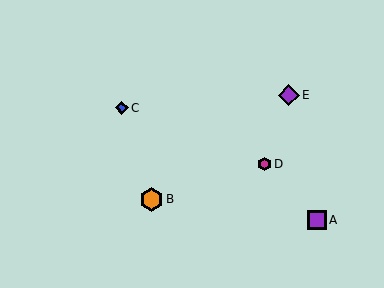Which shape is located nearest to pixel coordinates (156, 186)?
The orange hexagon (labeled B) at (151, 199) is nearest to that location.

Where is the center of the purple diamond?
The center of the purple diamond is at (289, 95).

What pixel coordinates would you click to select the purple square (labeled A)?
Click at (317, 220) to select the purple square A.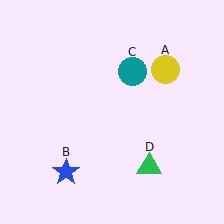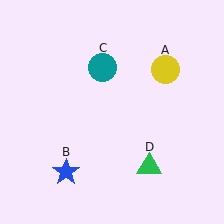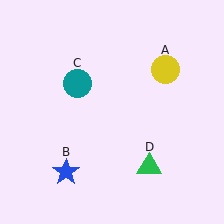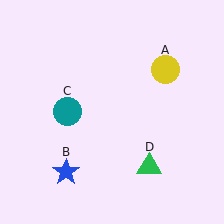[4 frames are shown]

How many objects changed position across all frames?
1 object changed position: teal circle (object C).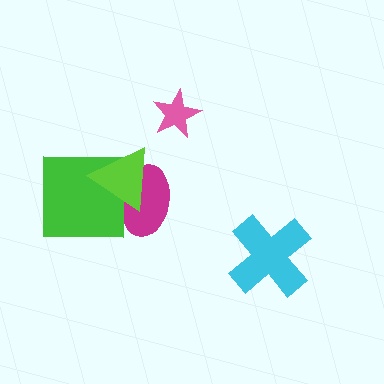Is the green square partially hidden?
Yes, it is partially covered by another shape.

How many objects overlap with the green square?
2 objects overlap with the green square.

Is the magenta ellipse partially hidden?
Yes, it is partially covered by another shape.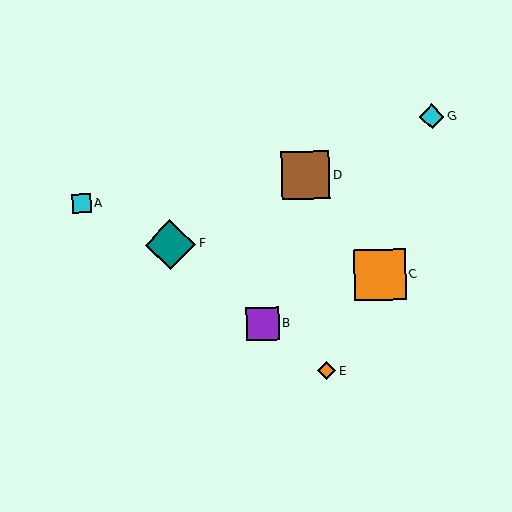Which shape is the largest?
The orange square (labeled C) is the largest.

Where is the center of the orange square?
The center of the orange square is at (380, 275).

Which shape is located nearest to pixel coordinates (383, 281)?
The orange square (labeled C) at (380, 275) is nearest to that location.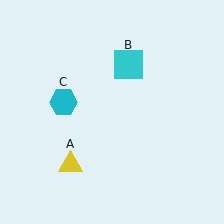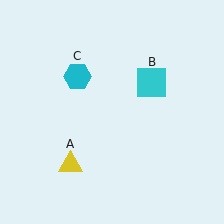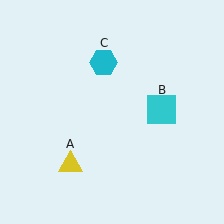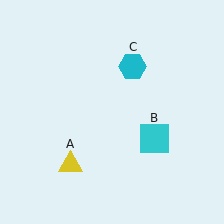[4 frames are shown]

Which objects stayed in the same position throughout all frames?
Yellow triangle (object A) remained stationary.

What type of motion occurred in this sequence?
The cyan square (object B), cyan hexagon (object C) rotated clockwise around the center of the scene.